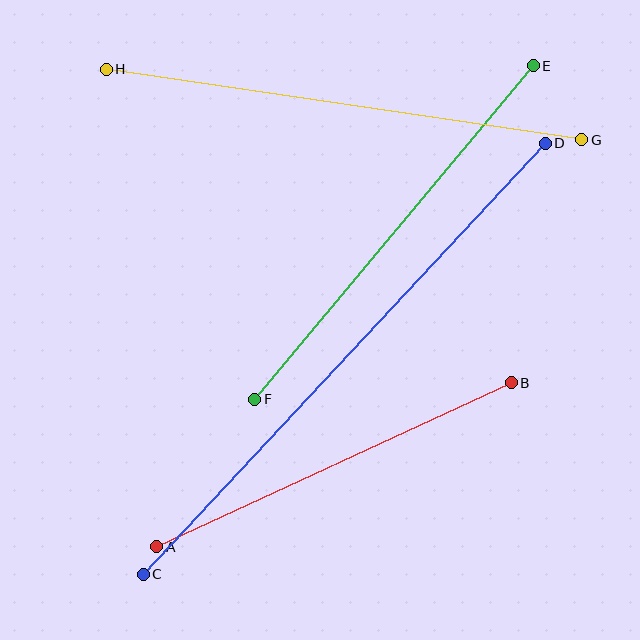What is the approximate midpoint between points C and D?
The midpoint is at approximately (344, 359) pixels.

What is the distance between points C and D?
The distance is approximately 589 pixels.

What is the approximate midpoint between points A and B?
The midpoint is at approximately (334, 465) pixels.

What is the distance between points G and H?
The distance is approximately 481 pixels.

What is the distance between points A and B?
The distance is approximately 391 pixels.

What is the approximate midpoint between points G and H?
The midpoint is at approximately (344, 105) pixels.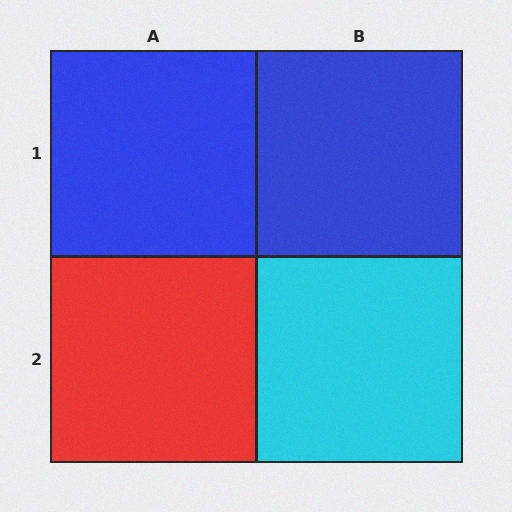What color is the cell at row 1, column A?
Blue.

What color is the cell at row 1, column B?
Blue.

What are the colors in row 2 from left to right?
Red, cyan.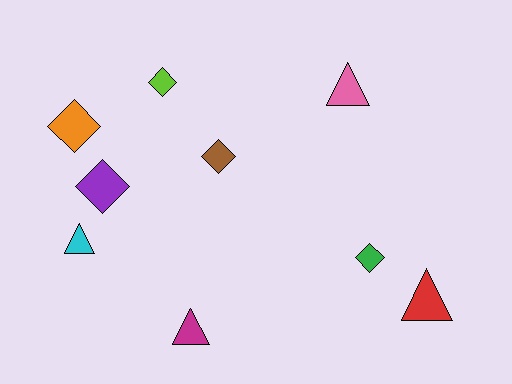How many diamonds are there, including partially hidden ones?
There are 5 diamonds.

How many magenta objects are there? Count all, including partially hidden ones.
There is 1 magenta object.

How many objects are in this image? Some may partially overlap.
There are 9 objects.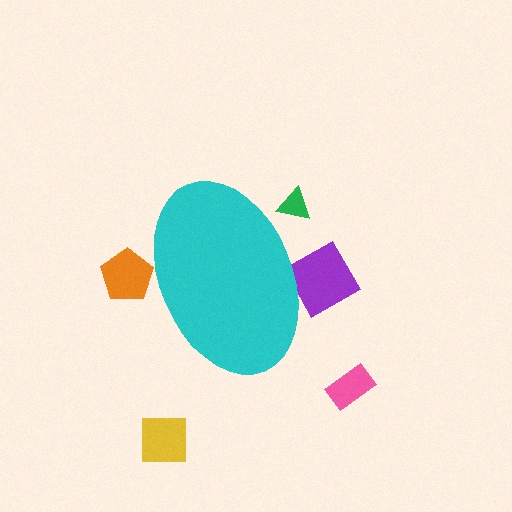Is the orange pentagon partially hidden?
Yes, the orange pentagon is partially hidden behind the cyan ellipse.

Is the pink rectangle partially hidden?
No, the pink rectangle is fully visible.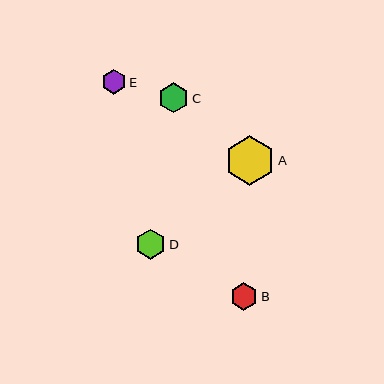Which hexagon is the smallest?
Hexagon E is the smallest with a size of approximately 24 pixels.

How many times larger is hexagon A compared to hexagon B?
Hexagon A is approximately 1.8 times the size of hexagon B.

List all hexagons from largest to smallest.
From largest to smallest: A, D, C, B, E.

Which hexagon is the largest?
Hexagon A is the largest with a size of approximately 50 pixels.